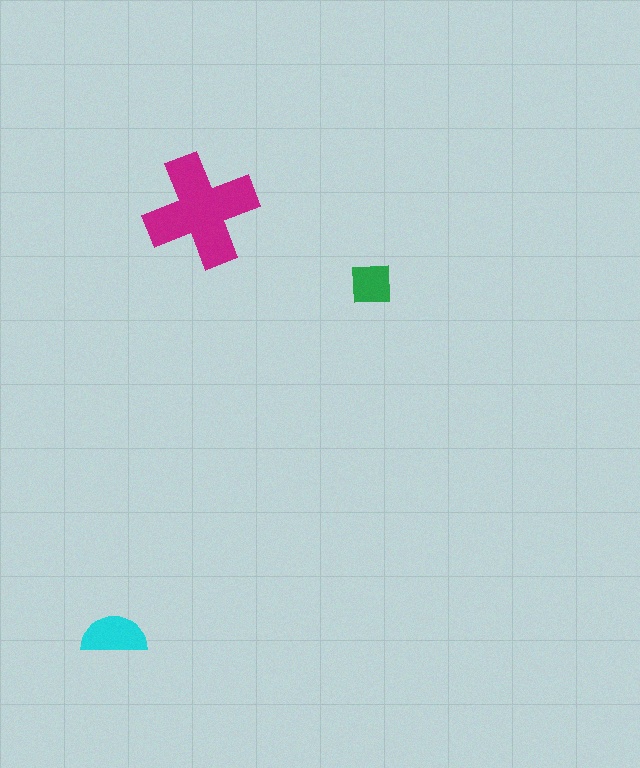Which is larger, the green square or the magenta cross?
The magenta cross.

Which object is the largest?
The magenta cross.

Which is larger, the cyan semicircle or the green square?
The cyan semicircle.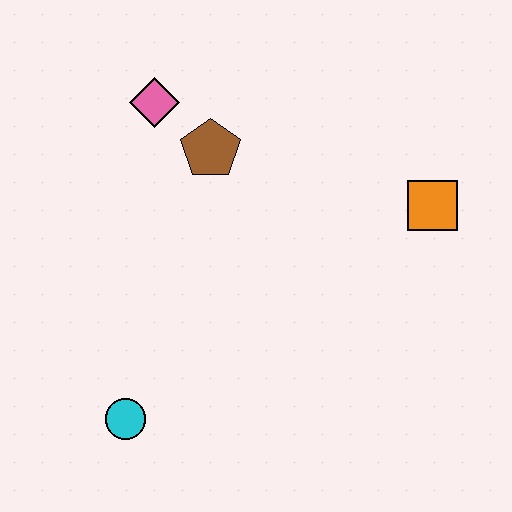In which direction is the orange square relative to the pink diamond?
The orange square is to the right of the pink diamond.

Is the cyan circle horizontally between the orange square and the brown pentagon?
No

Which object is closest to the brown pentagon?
The pink diamond is closest to the brown pentagon.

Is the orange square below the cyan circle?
No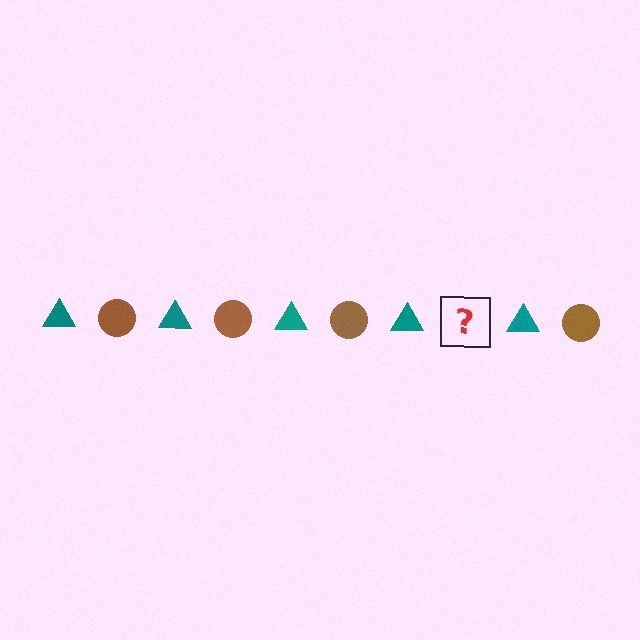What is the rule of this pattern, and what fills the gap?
The rule is that the pattern alternates between teal triangle and brown circle. The gap should be filled with a brown circle.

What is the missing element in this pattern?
The missing element is a brown circle.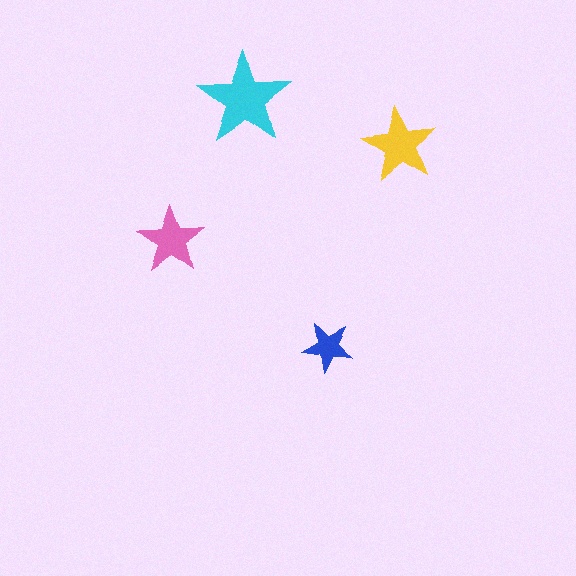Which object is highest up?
The cyan star is topmost.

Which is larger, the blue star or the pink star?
The pink one.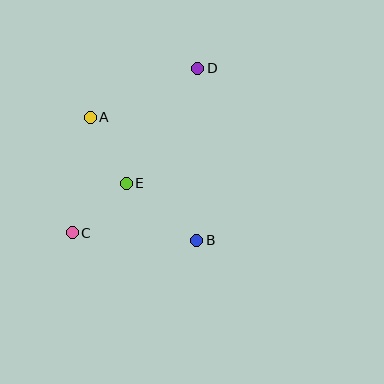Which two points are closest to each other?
Points C and E are closest to each other.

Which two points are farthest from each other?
Points C and D are farthest from each other.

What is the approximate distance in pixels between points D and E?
The distance between D and E is approximately 135 pixels.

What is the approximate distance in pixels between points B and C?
The distance between B and C is approximately 125 pixels.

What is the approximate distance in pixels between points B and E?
The distance between B and E is approximately 91 pixels.